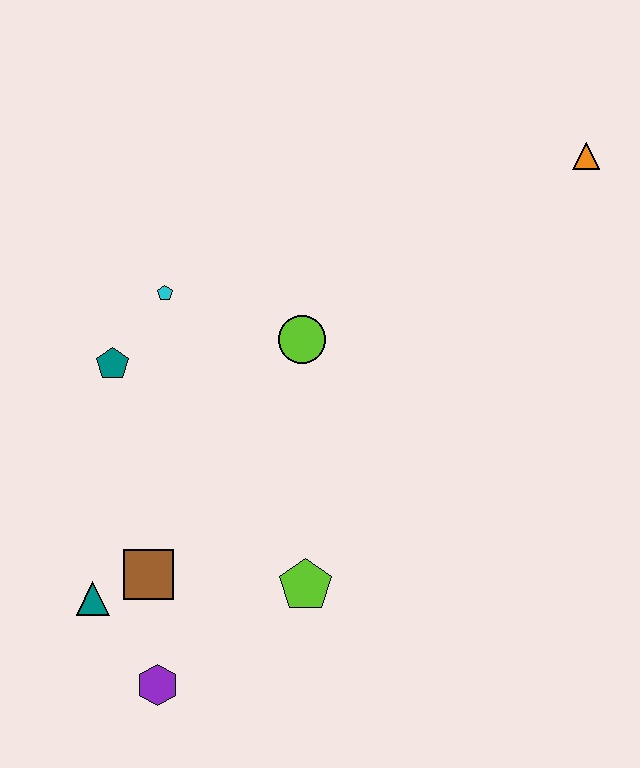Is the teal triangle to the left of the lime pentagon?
Yes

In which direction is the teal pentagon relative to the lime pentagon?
The teal pentagon is above the lime pentagon.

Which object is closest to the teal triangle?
The brown square is closest to the teal triangle.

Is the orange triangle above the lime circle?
Yes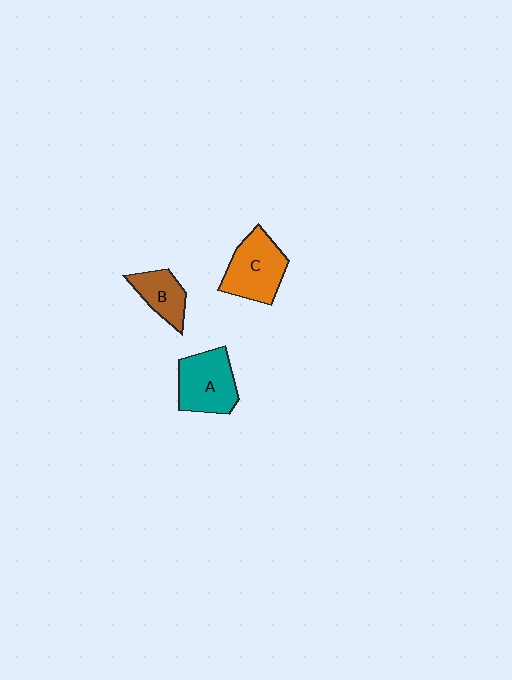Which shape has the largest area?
Shape C (orange).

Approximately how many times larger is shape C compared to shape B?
Approximately 1.6 times.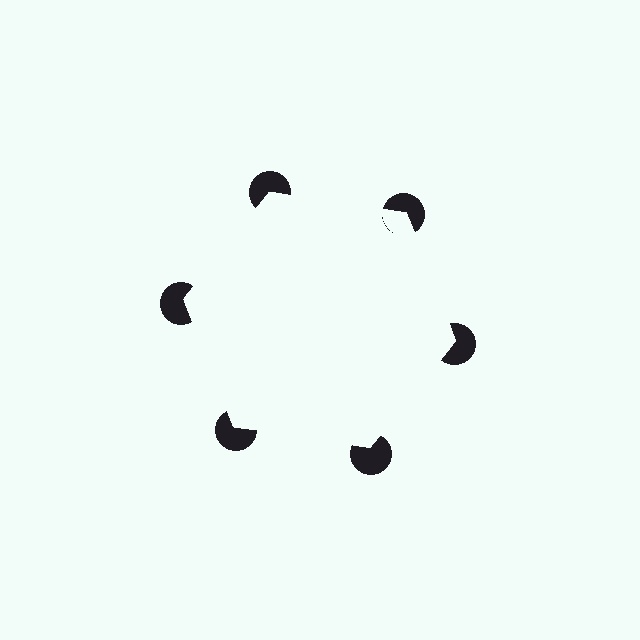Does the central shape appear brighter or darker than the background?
It typically appears slightly brighter than the background, even though no actual brightness change is drawn.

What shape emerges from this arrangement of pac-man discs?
An illusory hexagon — its edges are inferred from the aligned wedge cuts in the pac-man discs, not physically drawn.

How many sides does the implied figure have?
6 sides.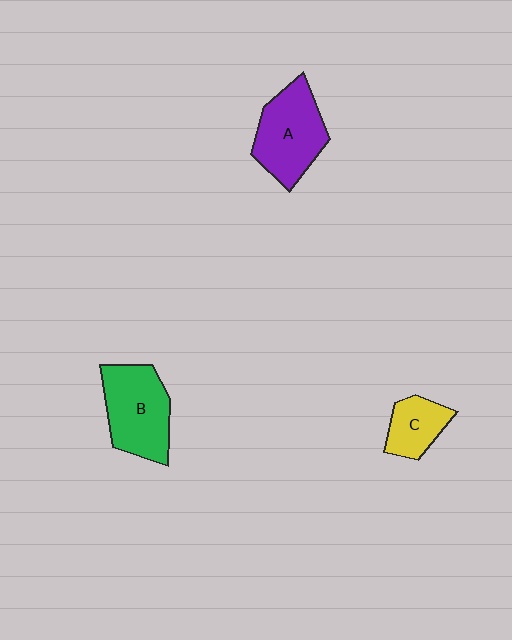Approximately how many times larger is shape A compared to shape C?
Approximately 1.8 times.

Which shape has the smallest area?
Shape C (yellow).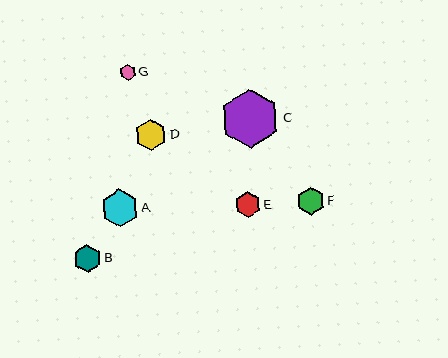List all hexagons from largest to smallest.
From largest to smallest: C, A, D, B, F, E, G.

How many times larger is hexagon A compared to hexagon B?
Hexagon A is approximately 1.3 times the size of hexagon B.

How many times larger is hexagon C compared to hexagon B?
Hexagon C is approximately 2.1 times the size of hexagon B.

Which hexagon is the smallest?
Hexagon G is the smallest with a size of approximately 16 pixels.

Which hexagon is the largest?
Hexagon C is the largest with a size of approximately 58 pixels.